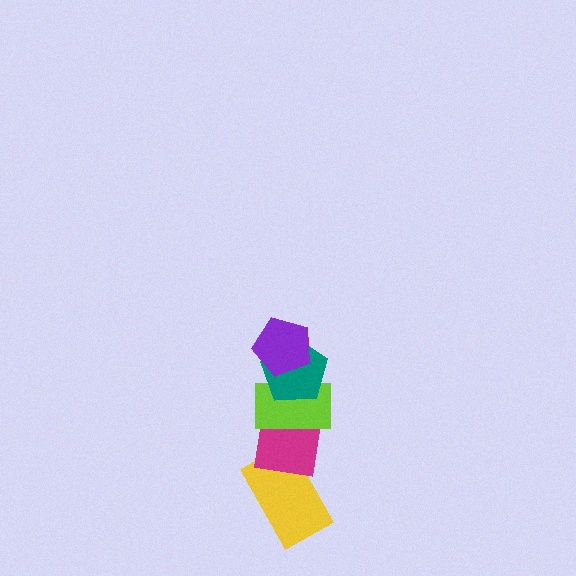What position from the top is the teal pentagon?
The teal pentagon is 2nd from the top.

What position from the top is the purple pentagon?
The purple pentagon is 1st from the top.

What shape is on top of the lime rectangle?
The teal pentagon is on top of the lime rectangle.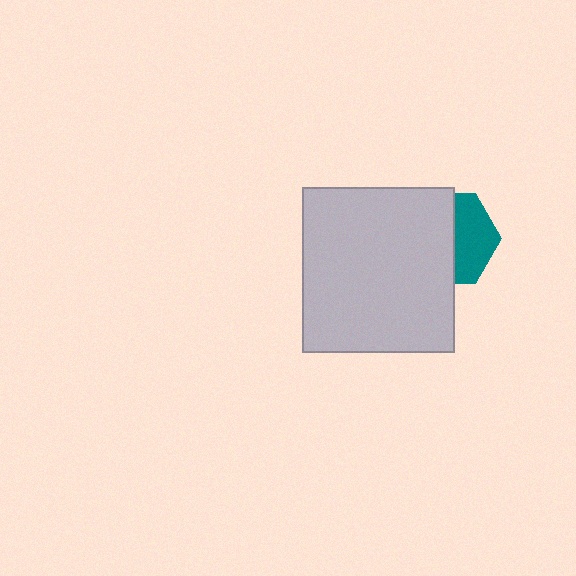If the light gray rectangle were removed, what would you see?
You would see the complete teal hexagon.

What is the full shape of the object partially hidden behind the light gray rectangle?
The partially hidden object is a teal hexagon.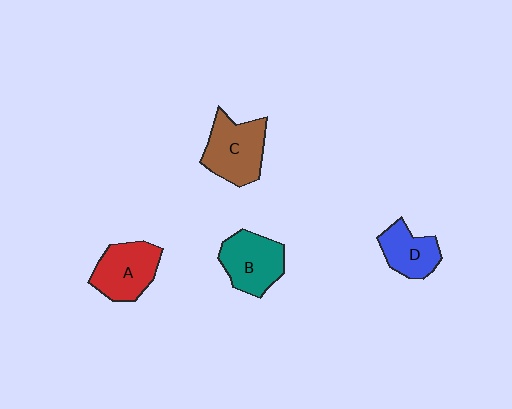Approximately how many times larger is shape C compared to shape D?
Approximately 1.4 times.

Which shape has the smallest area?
Shape D (blue).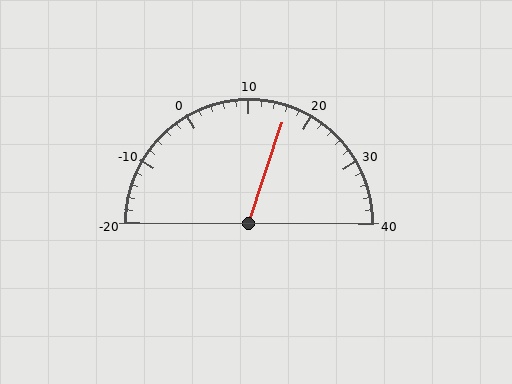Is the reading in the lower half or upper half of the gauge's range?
The reading is in the upper half of the range (-20 to 40).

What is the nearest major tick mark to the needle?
The nearest major tick mark is 20.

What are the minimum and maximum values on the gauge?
The gauge ranges from -20 to 40.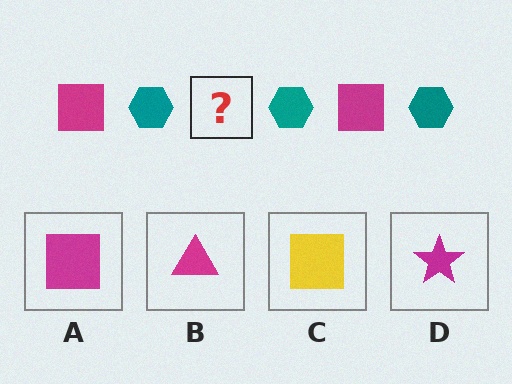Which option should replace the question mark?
Option A.